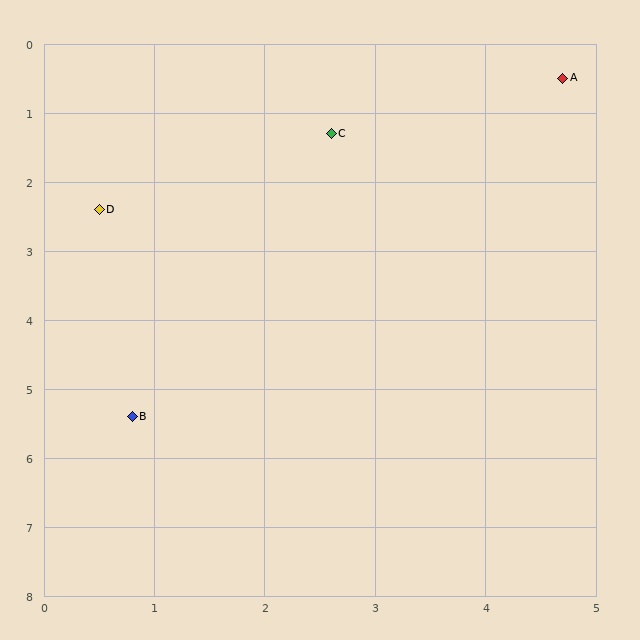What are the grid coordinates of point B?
Point B is at approximately (0.8, 5.4).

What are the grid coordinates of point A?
Point A is at approximately (4.7, 0.5).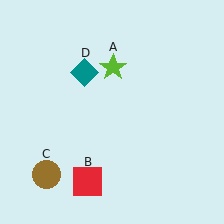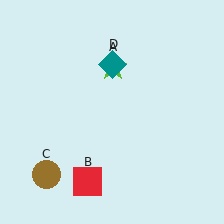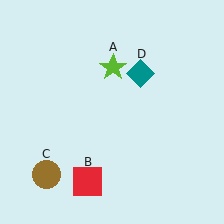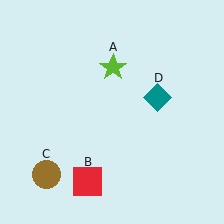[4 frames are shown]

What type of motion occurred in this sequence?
The teal diamond (object D) rotated clockwise around the center of the scene.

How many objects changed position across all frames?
1 object changed position: teal diamond (object D).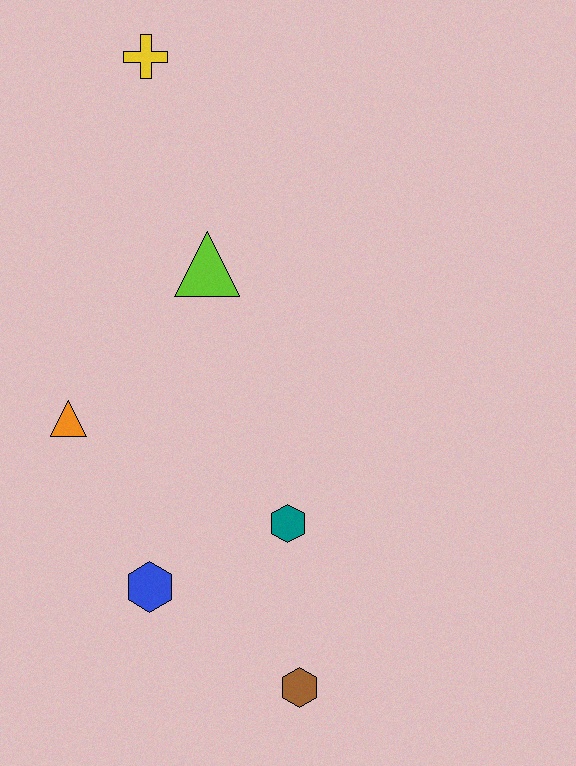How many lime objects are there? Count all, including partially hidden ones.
There is 1 lime object.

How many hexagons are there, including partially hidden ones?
There are 3 hexagons.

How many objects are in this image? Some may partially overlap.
There are 6 objects.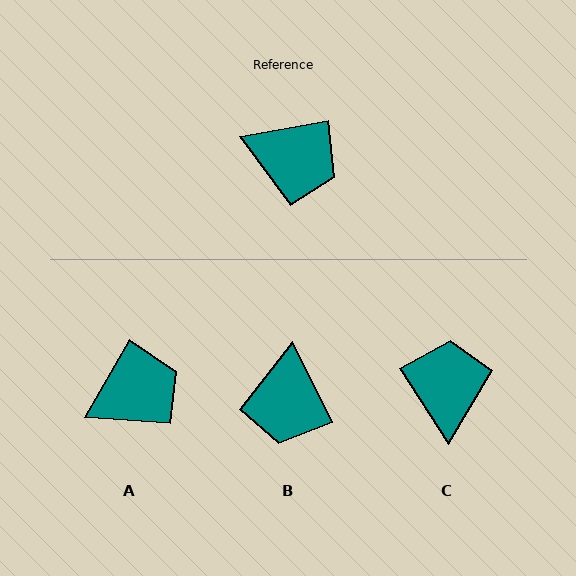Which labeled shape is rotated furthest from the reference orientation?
C, about 112 degrees away.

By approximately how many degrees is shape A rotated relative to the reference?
Approximately 50 degrees counter-clockwise.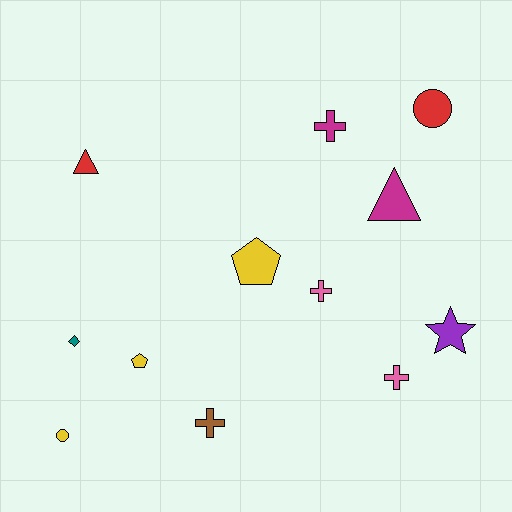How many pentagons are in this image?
There are 2 pentagons.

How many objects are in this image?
There are 12 objects.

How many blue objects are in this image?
There are no blue objects.